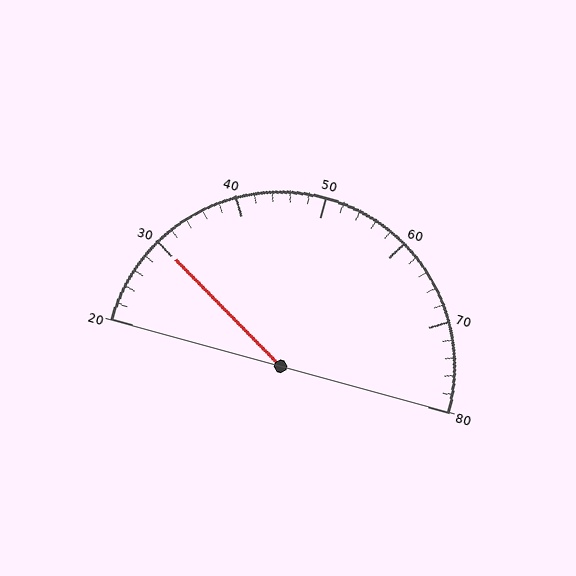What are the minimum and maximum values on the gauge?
The gauge ranges from 20 to 80.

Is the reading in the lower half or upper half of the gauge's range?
The reading is in the lower half of the range (20 to 80).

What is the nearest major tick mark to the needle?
The nearest major tick mark is 30.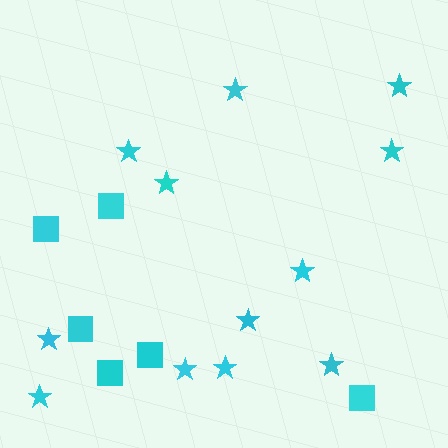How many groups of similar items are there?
There are 2 groups: one group of stars (12) and one group of squares (6).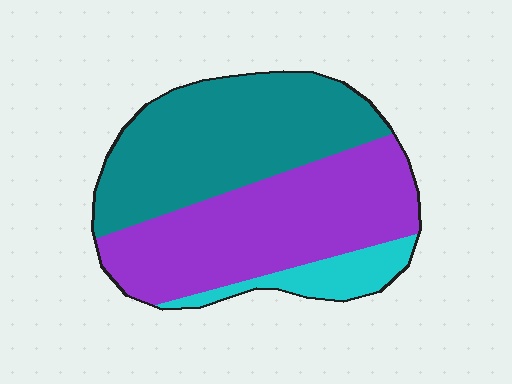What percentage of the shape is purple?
Purple covers roughly 45% of the shape.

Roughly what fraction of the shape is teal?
Teal covers 44% of the shape.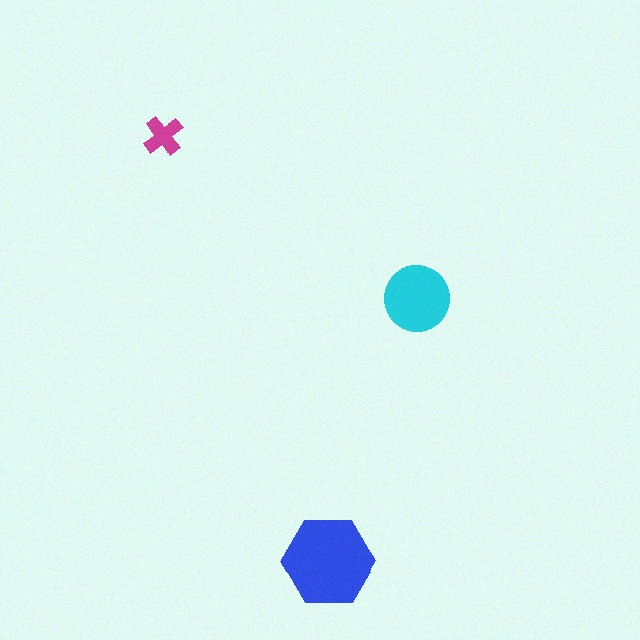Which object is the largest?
The blue hexagon.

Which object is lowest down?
The blue hexagon is bottommost.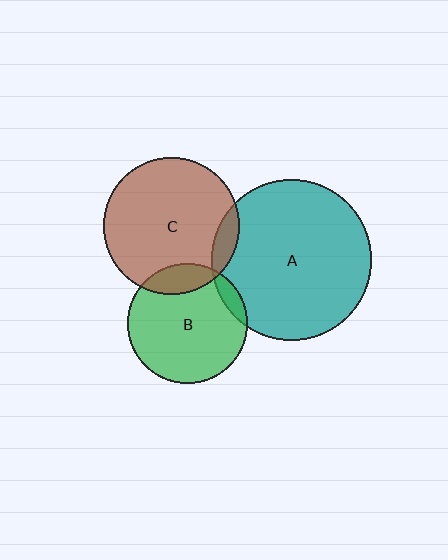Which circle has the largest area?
Circle A (teal).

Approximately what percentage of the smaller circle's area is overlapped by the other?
Approximately 15%.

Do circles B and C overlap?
Yes.